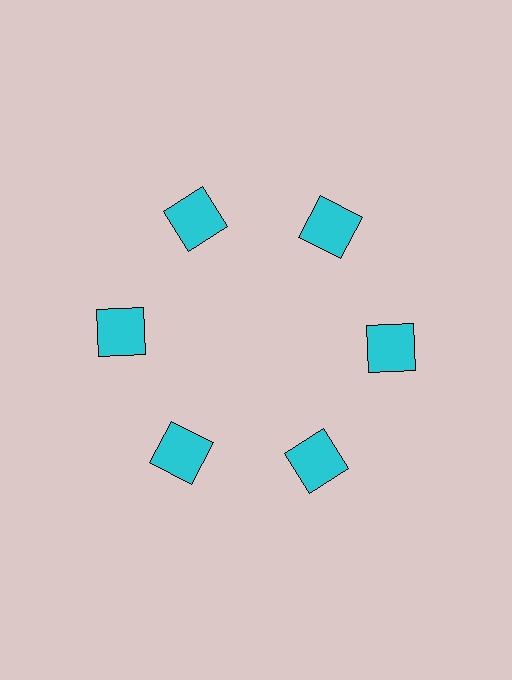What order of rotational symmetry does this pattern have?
This pattern has 6-fold rotational symmetry.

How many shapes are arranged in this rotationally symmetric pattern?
There are 6 shapes, arranged in 6 groups of 1.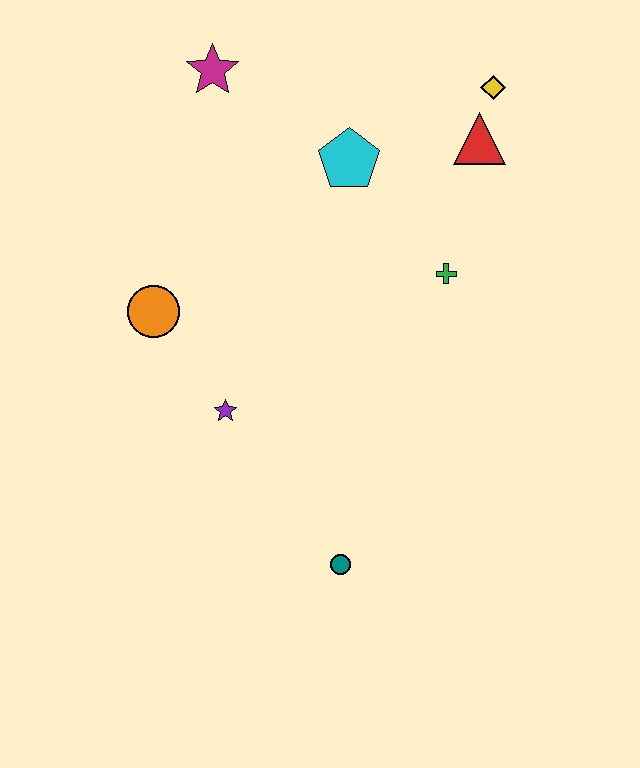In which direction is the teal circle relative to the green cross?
The teal circle is below the green cross.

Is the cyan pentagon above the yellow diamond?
No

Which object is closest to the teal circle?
The purple star is closest to the teal circle.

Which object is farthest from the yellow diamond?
The teal circle is farthest from the yellow diamond.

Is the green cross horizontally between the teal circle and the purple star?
No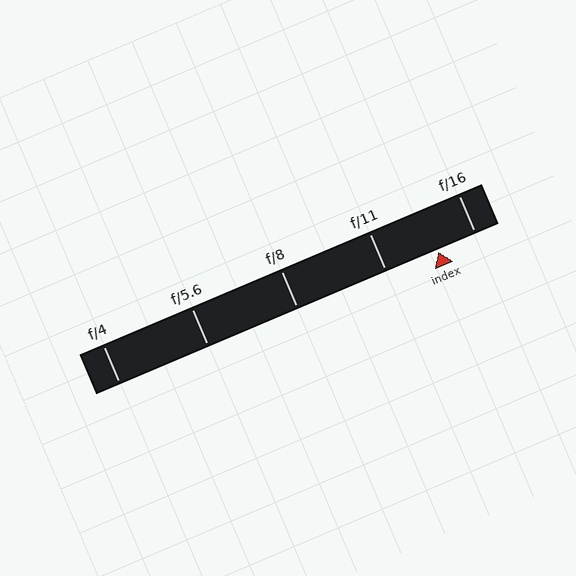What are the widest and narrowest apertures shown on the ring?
The widest aperture shown is f/4 and the narrowest is f/16.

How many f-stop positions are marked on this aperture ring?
There are 5 f-stop positions marked.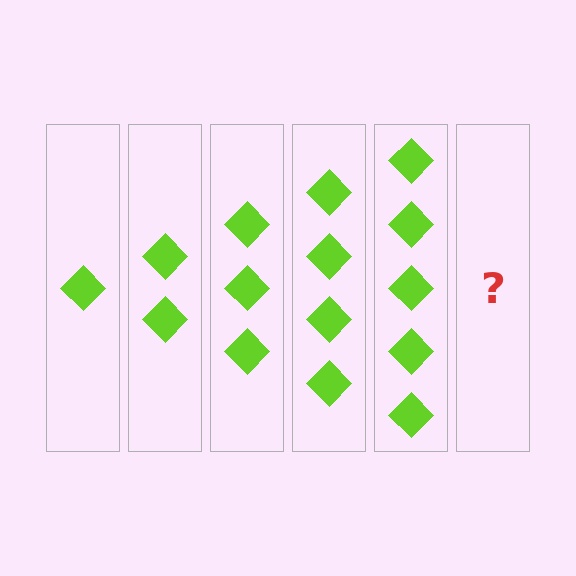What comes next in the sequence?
The next element should be 6 diamonds.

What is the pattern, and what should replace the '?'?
The pattern is that each step adds one more diamond. The '?' should be 6 diamonds.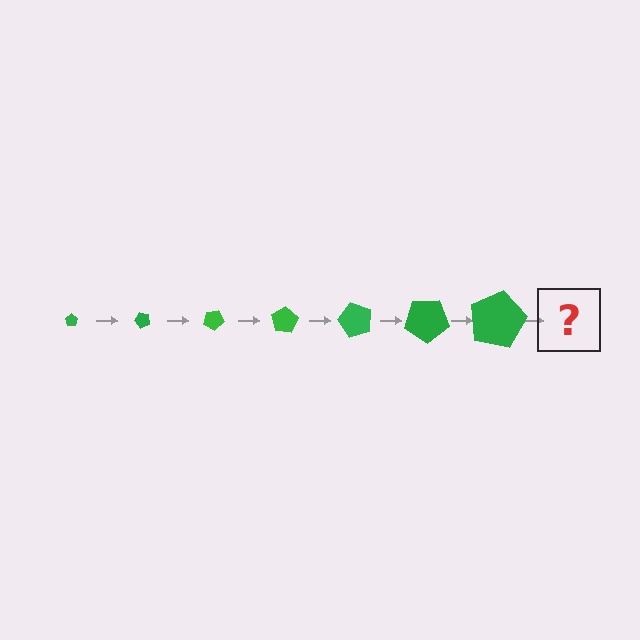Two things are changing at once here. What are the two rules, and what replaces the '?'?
The two rules are that the pentagon grows larger each step and it rotates 50 degrees each step. The '?' should be a pentagon, larger than the previous one and rotated 350 degrees from the start.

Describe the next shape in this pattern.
It should be a pentagon, larger than the previous one and rotated 350 degrees from the start.